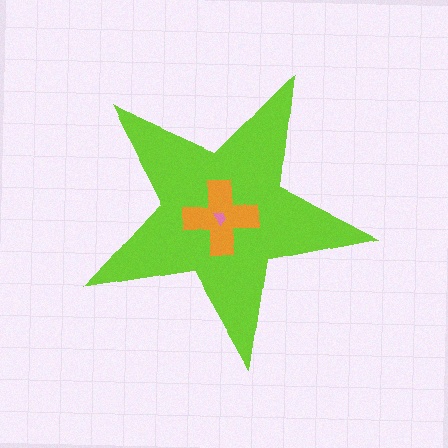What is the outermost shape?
The lime star.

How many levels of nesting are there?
3.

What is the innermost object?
The pink trapezoid.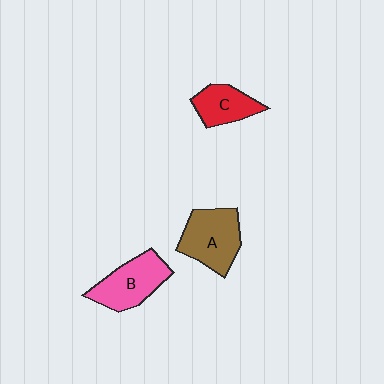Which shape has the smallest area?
Shape C (red).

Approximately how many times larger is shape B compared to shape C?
Approximately 1.4 times.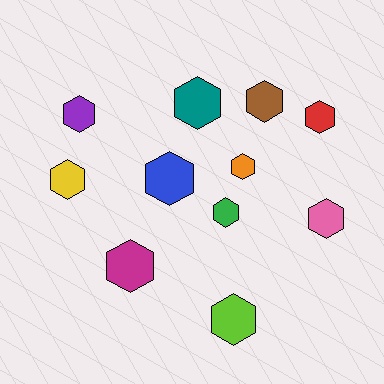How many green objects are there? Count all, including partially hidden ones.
There is 1 green object.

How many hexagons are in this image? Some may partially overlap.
There are 11 hexagons.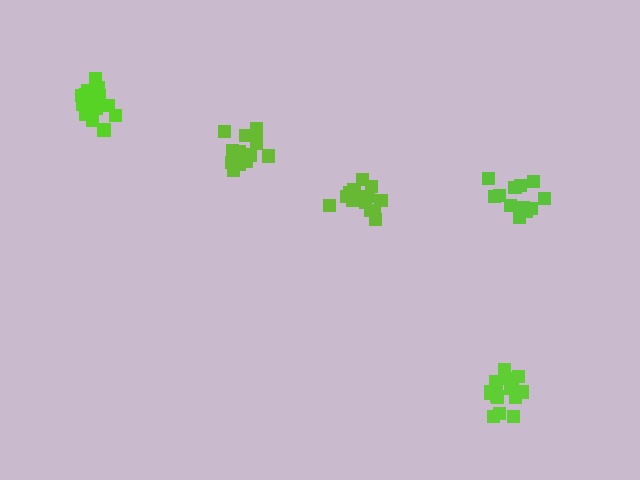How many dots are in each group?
Group 1: 15 dots, Group 2: 16 dots, Group 3: 13 dots, Group 4: 14 dots, Group 5: 17 dots (75 total).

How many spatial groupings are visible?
There are 5 spatial groupings.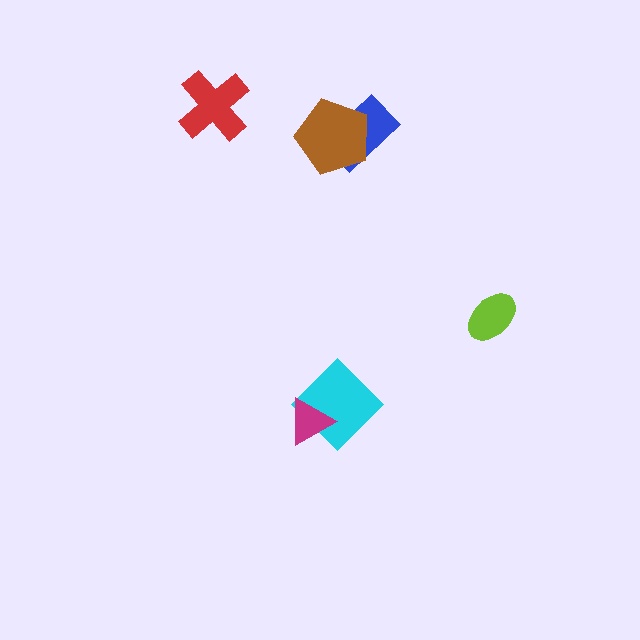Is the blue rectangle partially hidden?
Yes, it is partially covered by another shape.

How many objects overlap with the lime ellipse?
0 objects overlap with the lime ellipse.